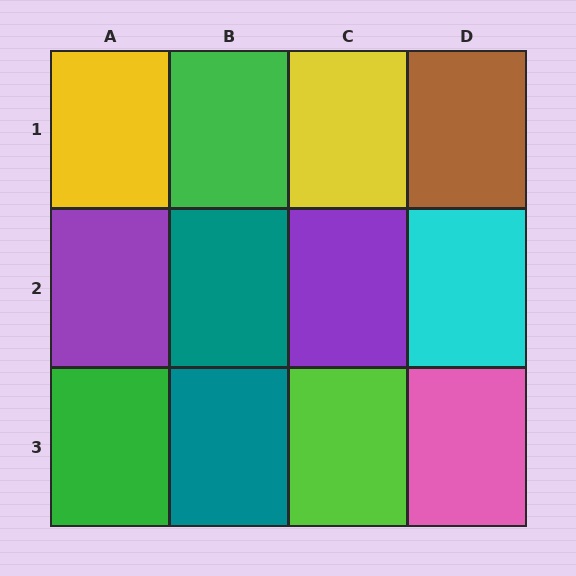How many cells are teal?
2 cells are teal.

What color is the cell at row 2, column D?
Cyan.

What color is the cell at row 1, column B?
Green.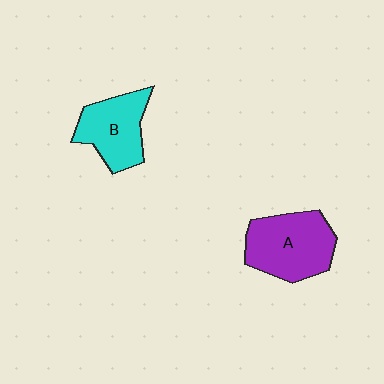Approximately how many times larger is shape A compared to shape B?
Approximately 1.2 times.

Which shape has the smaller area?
Shape B (cyan).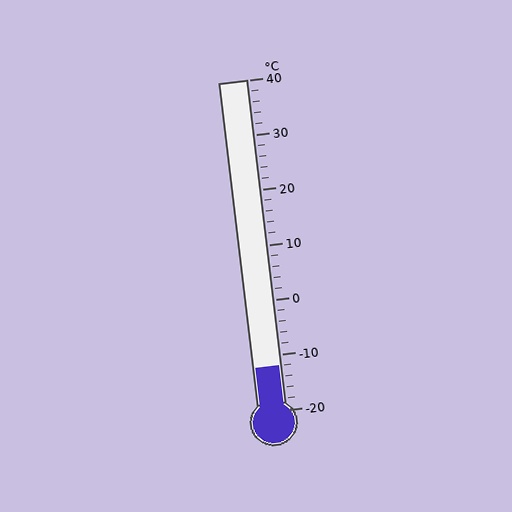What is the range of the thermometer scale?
The thermometer scale ranges from -20°C to 40°C.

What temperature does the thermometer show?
The thermometer shows approximately -12°C.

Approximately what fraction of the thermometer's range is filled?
The thermometer is filled to approximately 15% of its range.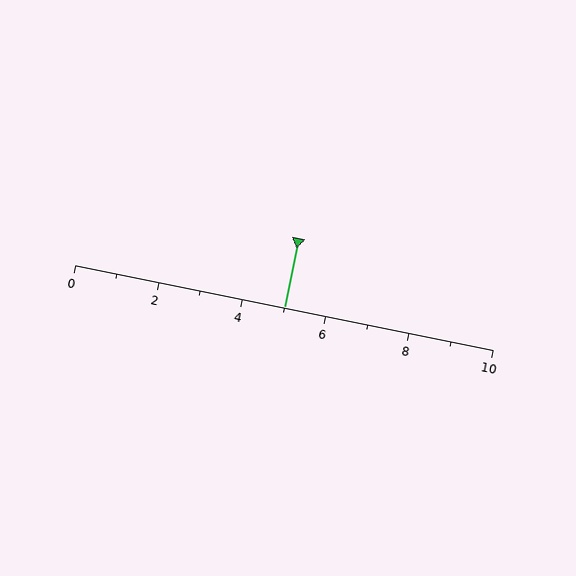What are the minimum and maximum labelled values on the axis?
The axis runs from 0 to 10.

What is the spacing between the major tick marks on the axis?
The major ticks are spaced 2 apart.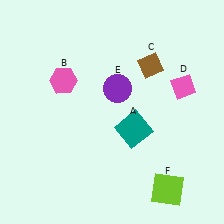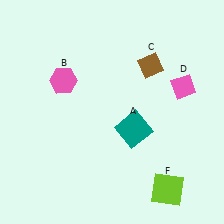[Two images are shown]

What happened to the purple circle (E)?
The purple circle (E) was removed in Image 2. It was in the top-right area of Image 1.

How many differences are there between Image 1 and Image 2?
There is 1 difference between the two images.